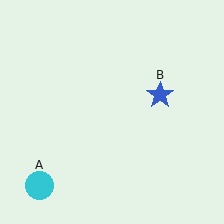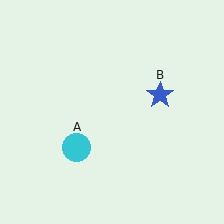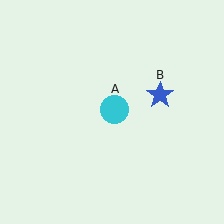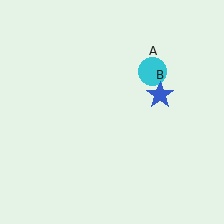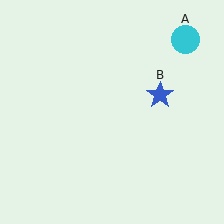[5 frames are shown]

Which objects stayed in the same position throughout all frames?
Blue star (object B) remained stationary.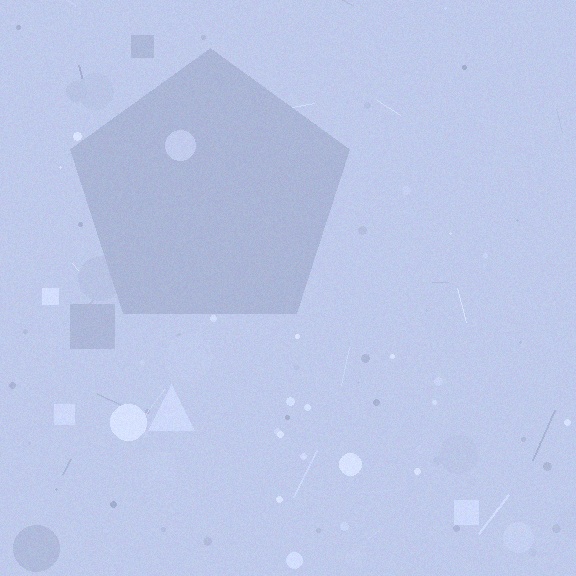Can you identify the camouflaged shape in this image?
The camouflaged shape is a pentagon.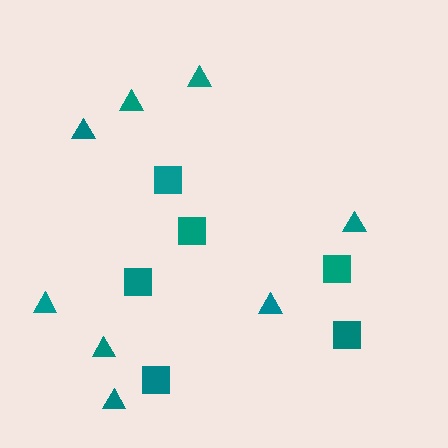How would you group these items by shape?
There are 2 groups: one group of squares (6) and one group of triangles (8).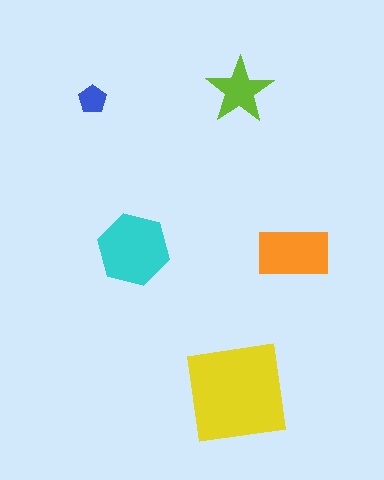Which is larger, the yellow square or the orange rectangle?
The yellow square.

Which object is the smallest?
The blue pentagon.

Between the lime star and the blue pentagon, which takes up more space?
The lime star.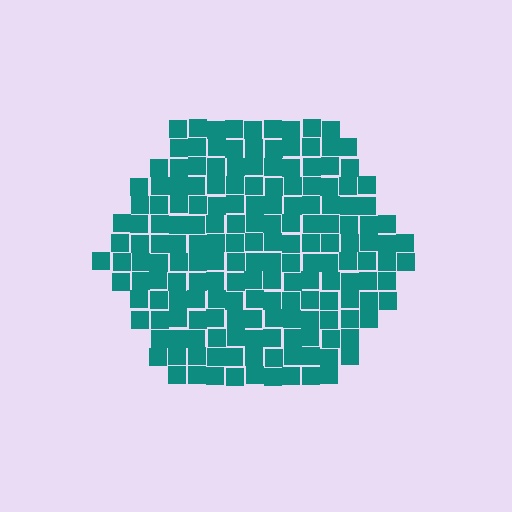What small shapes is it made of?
It is made of small squares.